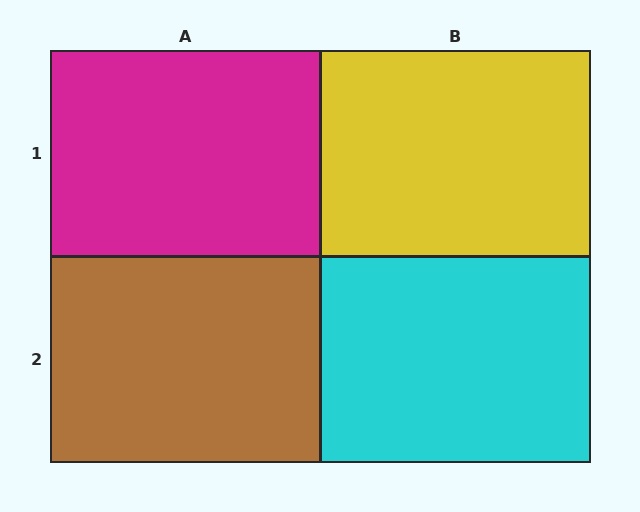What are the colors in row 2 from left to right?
Brown, cyan.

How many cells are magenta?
1 cell is magenta.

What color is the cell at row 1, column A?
Magenta.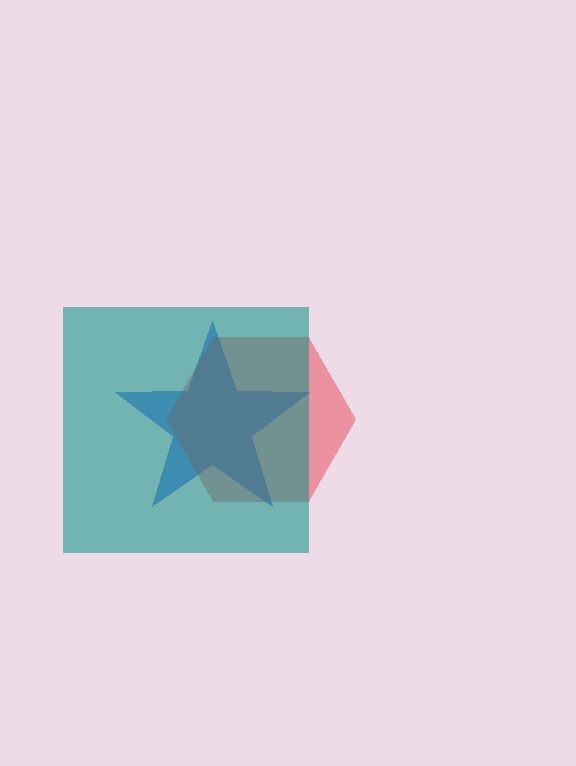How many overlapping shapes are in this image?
There are 3 overlapping shapes in the image.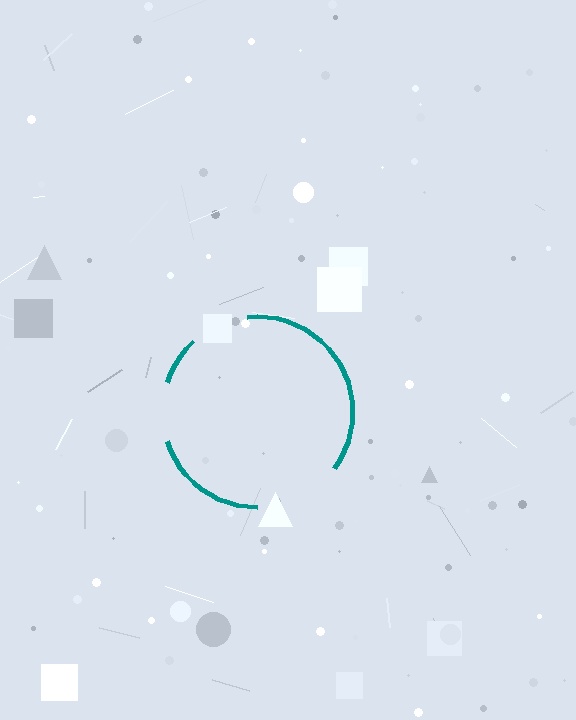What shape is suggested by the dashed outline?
The dashed outline suggests a circle.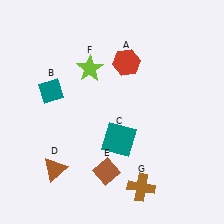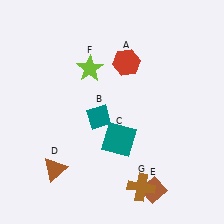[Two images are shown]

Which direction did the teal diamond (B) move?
The teal diamond (B) moved right.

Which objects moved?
The objects that moved are: the teal diamond (B), the brown diamond (E).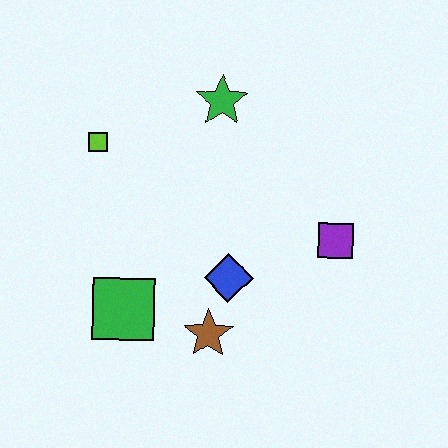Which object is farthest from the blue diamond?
The lime square is farthest from the blue diamond.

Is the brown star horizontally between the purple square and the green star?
No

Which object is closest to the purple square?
The blue diamond is closest to the purple square.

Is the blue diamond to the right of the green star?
Yes